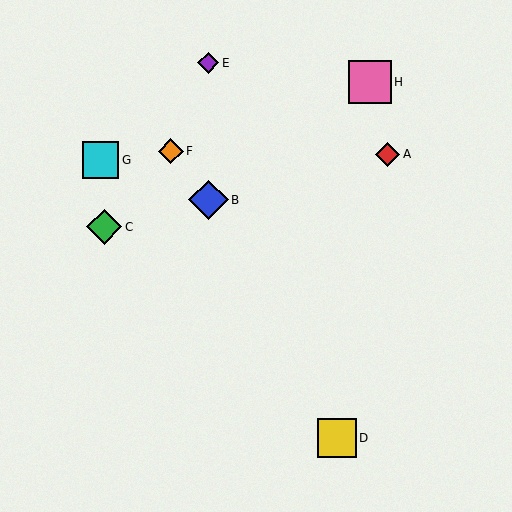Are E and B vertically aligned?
Yes, both are at x≈208.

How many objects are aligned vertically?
2 objects (B, E) are aligned vertically.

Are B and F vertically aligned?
No, B is at x≈208 and F is at x≈171.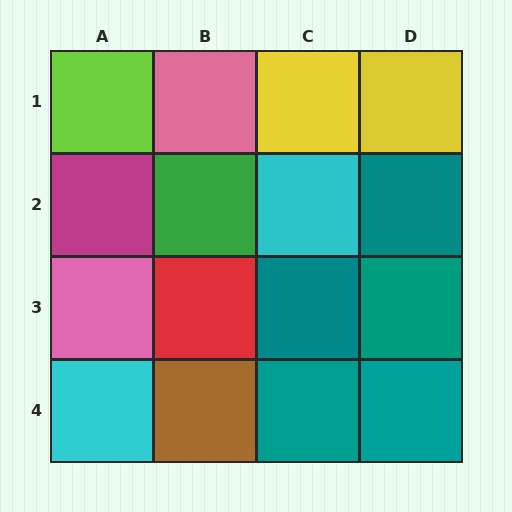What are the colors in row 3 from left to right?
Pink, red, teal, teal.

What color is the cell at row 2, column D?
Teal.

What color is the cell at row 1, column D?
Yellow.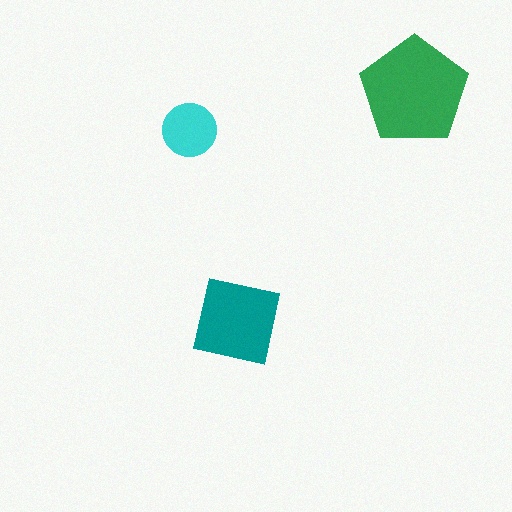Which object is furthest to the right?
The green pentagon is rightmost.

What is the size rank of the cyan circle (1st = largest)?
3rd.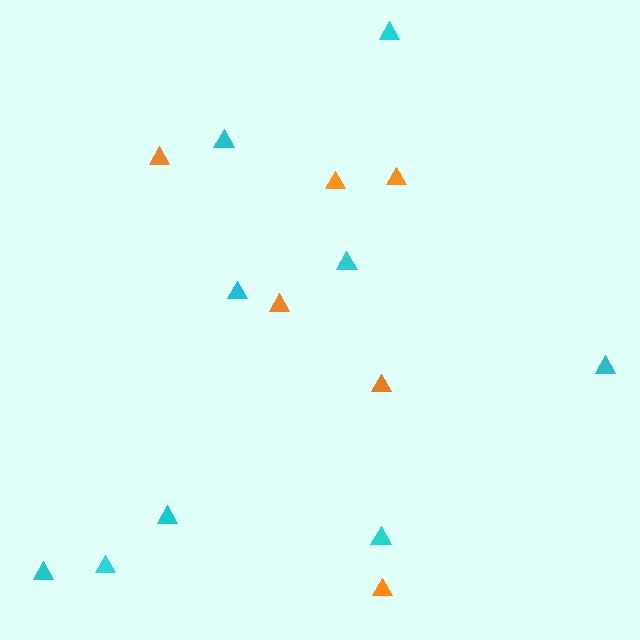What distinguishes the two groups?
There are 2 groups: one group of cyan triangles (9) and one group of orange triangles (6).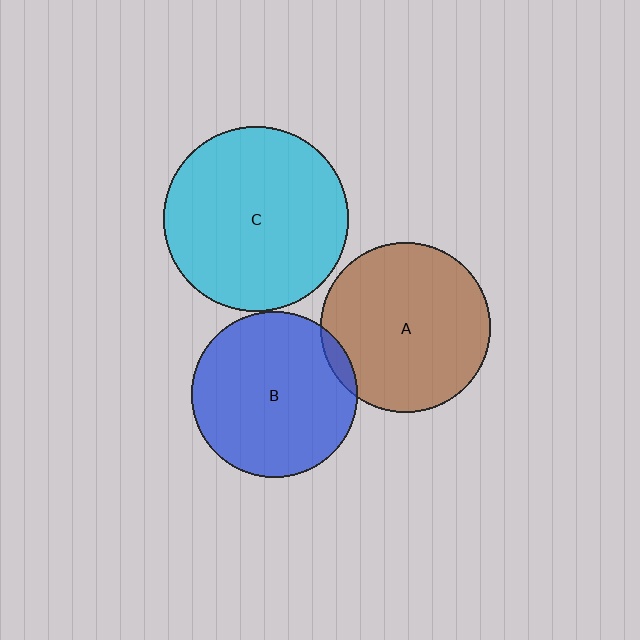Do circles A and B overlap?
Yes.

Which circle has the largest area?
Circle C (cyan).